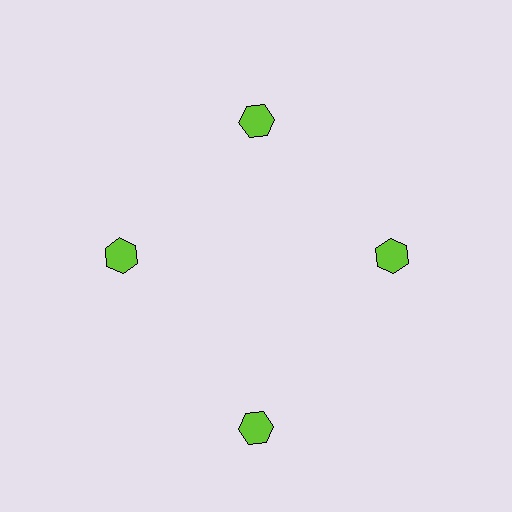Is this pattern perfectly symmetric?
No. The 4 lime hexagons are arranged in a ring, but one element near the 6 o'clock position is pushed outward from the center, breaking the 4-fold rotational symmetry.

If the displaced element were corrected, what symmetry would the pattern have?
It would have 4-fold rotational symmetry — the pattern would map onto itself every 90 degrees.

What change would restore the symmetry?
The symmetry would be restored by moving it inward, back onto the ring so that all 4 hexagons sit at equal angles and equal distance from the center.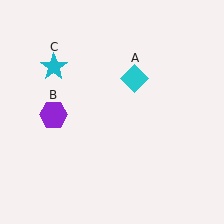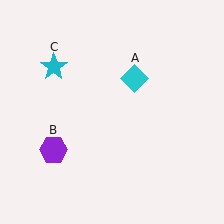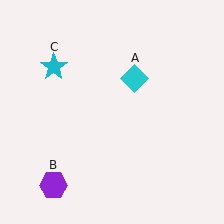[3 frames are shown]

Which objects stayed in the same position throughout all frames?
Cyan diamond (object A) and cyan star (object C) remained stationary.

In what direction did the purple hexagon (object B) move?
The purple hexagon (object B) moved down.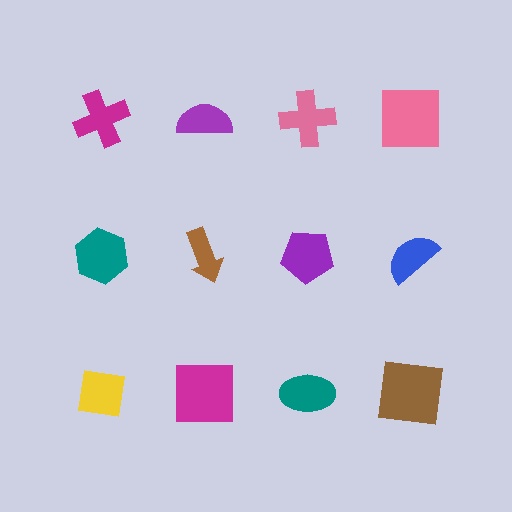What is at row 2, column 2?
A brown arrow.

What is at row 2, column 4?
A blue semicircle.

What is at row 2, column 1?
A teal hexagon.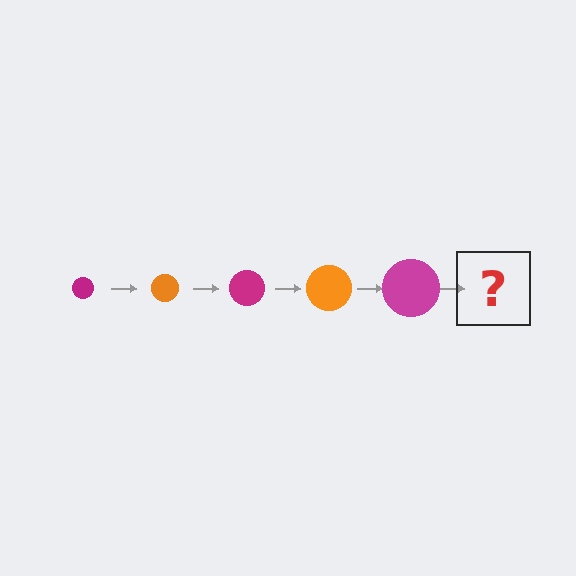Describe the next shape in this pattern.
It should be an orange circle, larger than the previous one.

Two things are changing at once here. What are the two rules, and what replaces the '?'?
The two rules are that the circle grows larger each step and the color cycles through magenta and orange. The '?' should be an orange circle, larger than the previous one.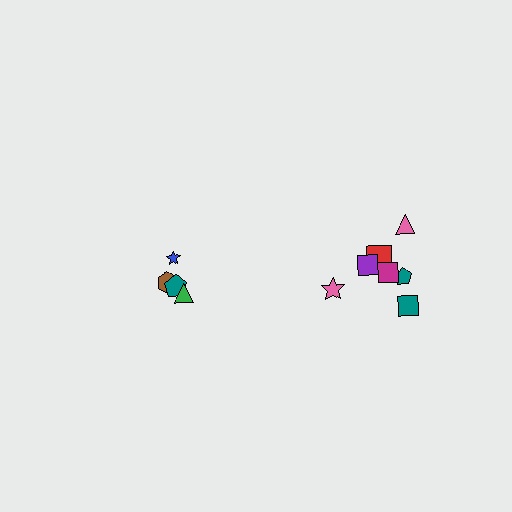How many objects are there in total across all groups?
There are 12 objects.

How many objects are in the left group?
There are 4 objects.